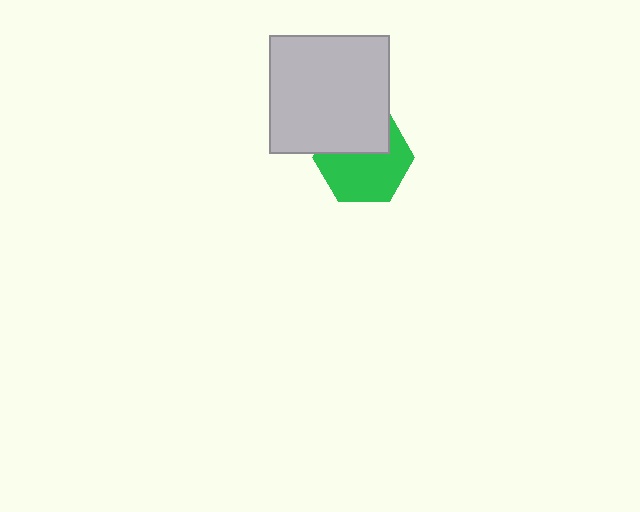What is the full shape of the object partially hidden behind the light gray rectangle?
The partially hidden object is a green hexagon.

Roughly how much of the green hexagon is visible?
About half of it is visible (roughly 63%).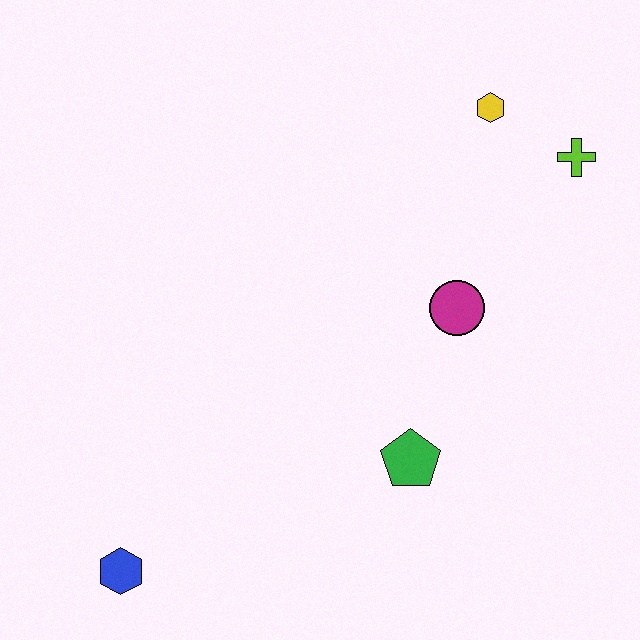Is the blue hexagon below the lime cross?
Yes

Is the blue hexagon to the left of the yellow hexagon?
Yes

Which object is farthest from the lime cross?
The blue hexagon is farthest from the lime cross.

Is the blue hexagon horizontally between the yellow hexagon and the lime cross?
No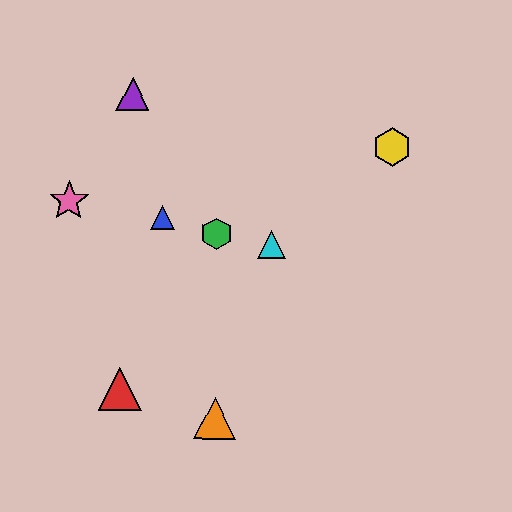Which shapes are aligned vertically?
The green hexagon, the orange triangle are aligned vertically.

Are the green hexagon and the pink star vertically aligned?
No, the green hexagon is at x≈217 and the pink star is at x≈69.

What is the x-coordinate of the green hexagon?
The green hexagon is at x≈217.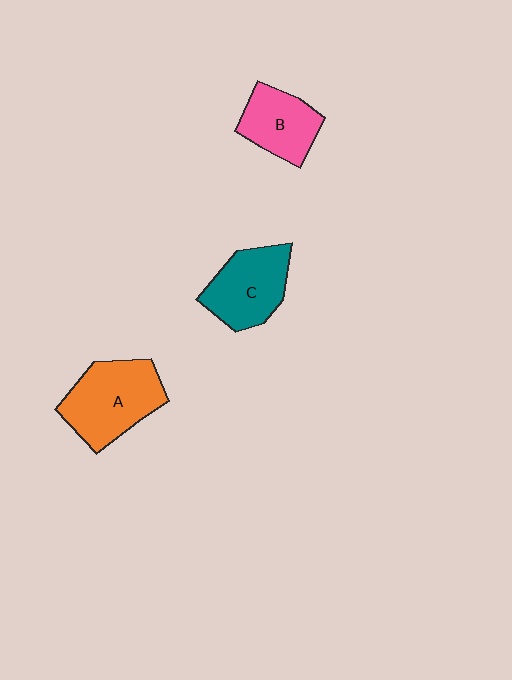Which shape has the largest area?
Shape A (orange).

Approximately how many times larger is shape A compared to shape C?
Approximately 1.2 times.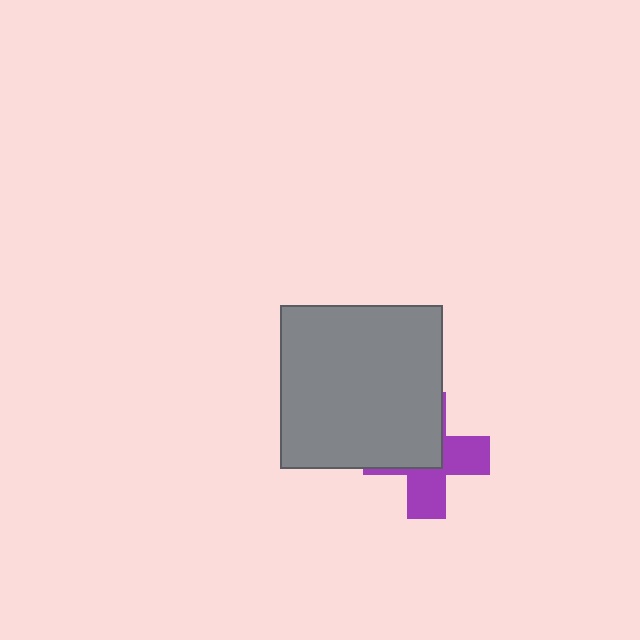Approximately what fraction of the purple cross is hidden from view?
Roughly 51% of the purple cross is hidden behind the gray square.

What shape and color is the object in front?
The object in front is a gray square.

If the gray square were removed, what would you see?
You would see the complete purple cross.